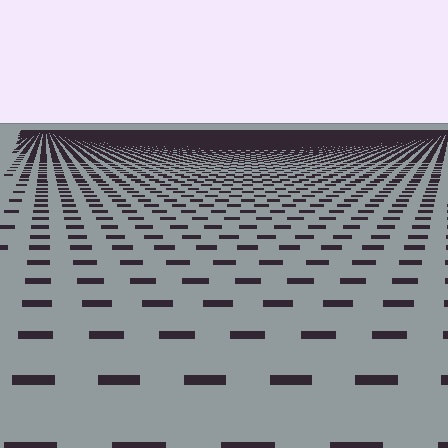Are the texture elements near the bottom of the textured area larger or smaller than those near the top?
Larger. Near the bottom, elements are closer to the viewer and appear at a bigger on-screen size.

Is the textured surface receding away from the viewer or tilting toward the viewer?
The surface is receding away from the viewer. Texture elements get smaller and denser toward the top.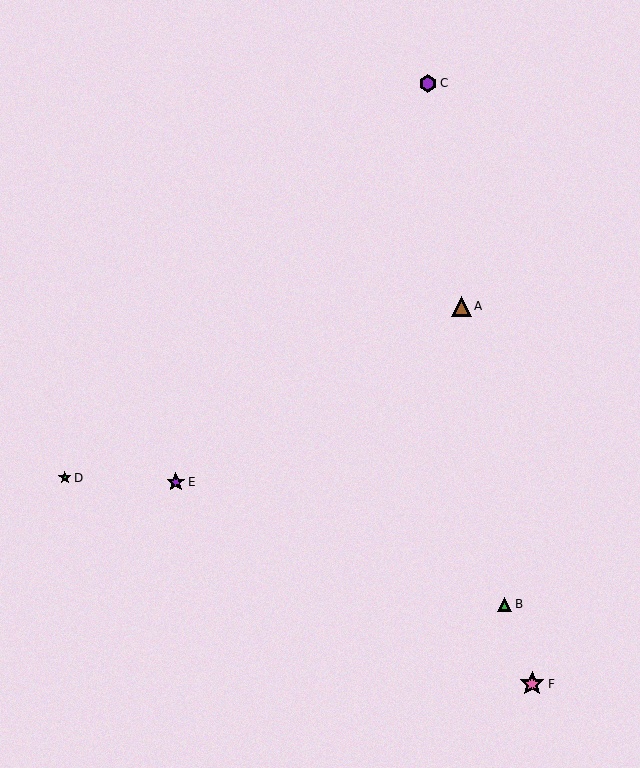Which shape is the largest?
The pink star (labeled F) is the largest.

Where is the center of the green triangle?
The center of the green triangle is at (505, 604).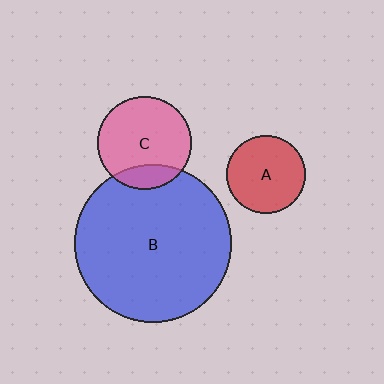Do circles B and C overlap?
Yes.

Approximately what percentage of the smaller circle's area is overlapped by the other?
Approximately 15%.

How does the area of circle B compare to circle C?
Approximately 2.8 times.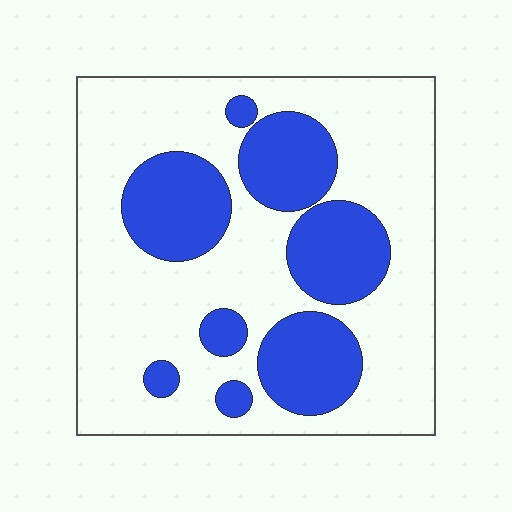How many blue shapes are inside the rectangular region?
8.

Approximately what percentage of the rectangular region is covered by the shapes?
Approximately 30%.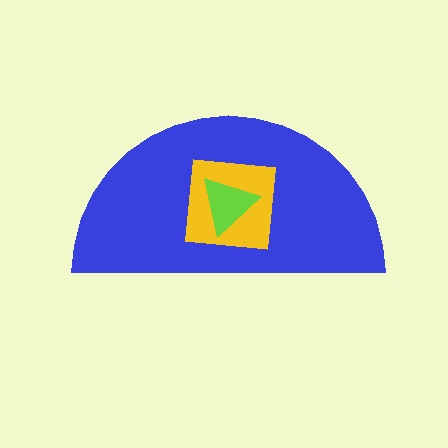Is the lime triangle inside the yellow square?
Yes.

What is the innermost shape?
The lime triangle.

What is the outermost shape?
The blue semicircle.